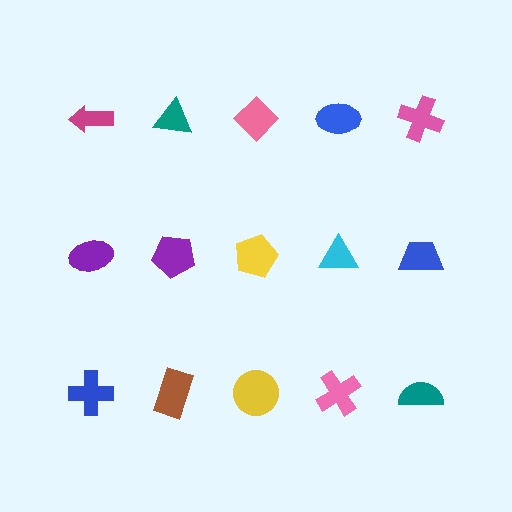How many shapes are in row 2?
5 shapes.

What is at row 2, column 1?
A purple ellipse.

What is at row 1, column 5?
A pink cross.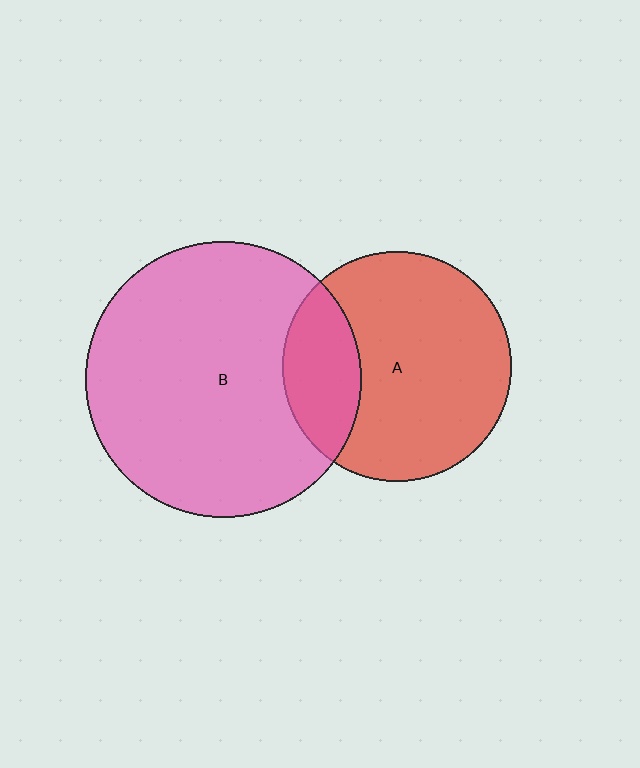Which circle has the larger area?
Circle B (pink).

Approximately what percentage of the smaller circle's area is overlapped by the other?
Approximately 25%.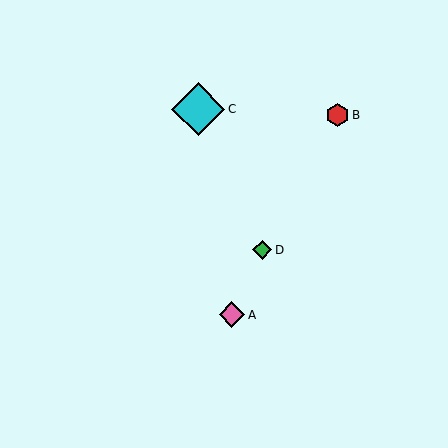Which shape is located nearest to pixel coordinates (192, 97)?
The cyan diamond (labeled C) at (198, 109) is nearest to that location.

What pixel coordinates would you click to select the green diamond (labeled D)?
Click at (262, 250) to select the green diamond D.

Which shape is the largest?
The cyan diamond (labeled C) is the largest.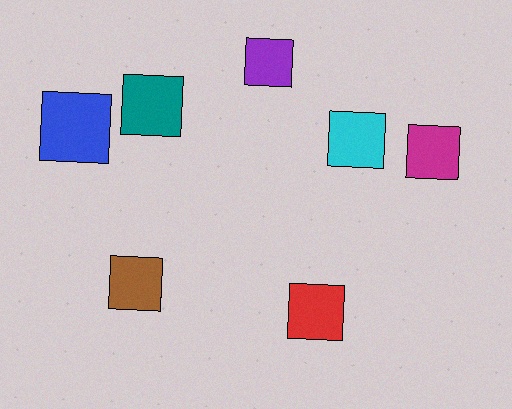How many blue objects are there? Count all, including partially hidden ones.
There is 1 blue object.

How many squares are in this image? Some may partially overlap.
There are 7 squares.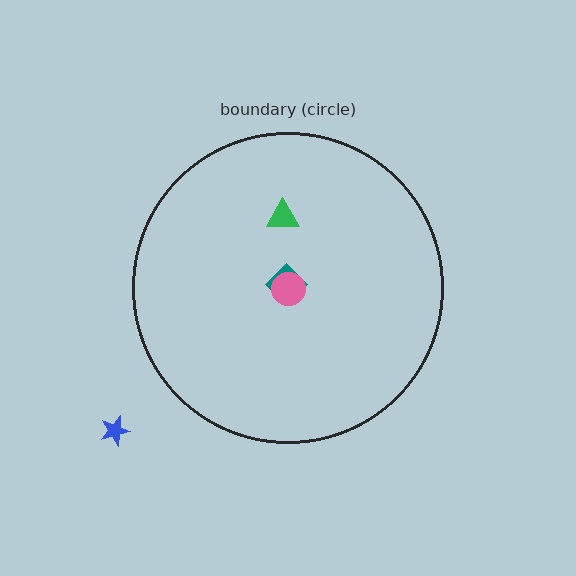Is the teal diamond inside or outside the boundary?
Inside.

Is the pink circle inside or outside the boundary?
Inside.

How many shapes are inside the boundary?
3 inside, 1 outside.